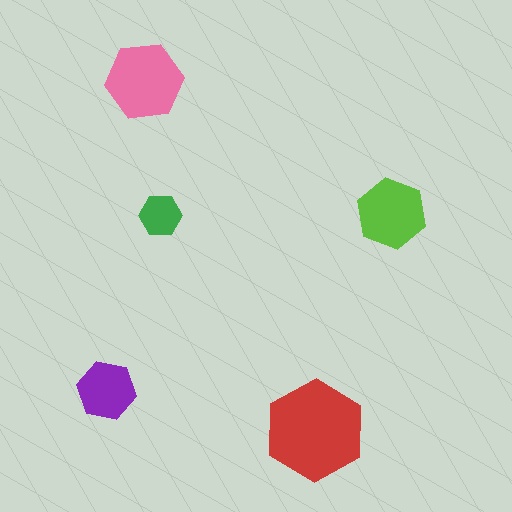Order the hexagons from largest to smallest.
the red one, the pink one, the lime one, the purple one, the green one.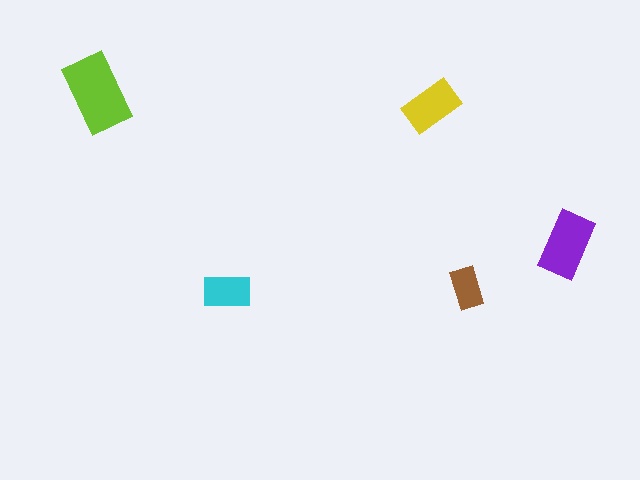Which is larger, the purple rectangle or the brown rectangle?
The purple one.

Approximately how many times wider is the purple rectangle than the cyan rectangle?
About 1.5 times wider.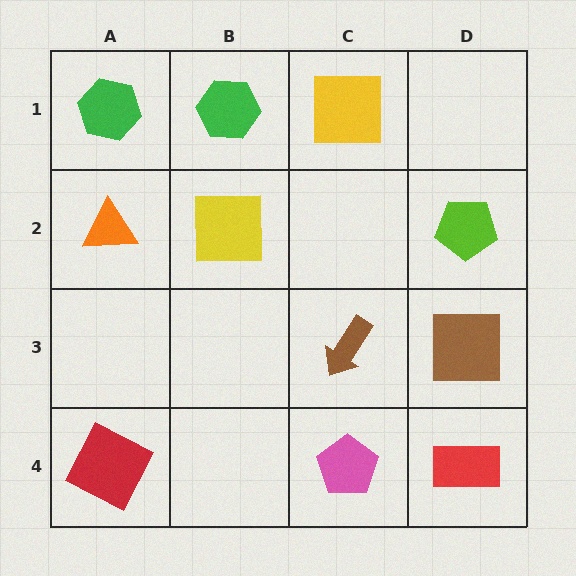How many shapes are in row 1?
3 shapes.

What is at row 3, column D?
A brown square.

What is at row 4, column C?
A pink pentagon.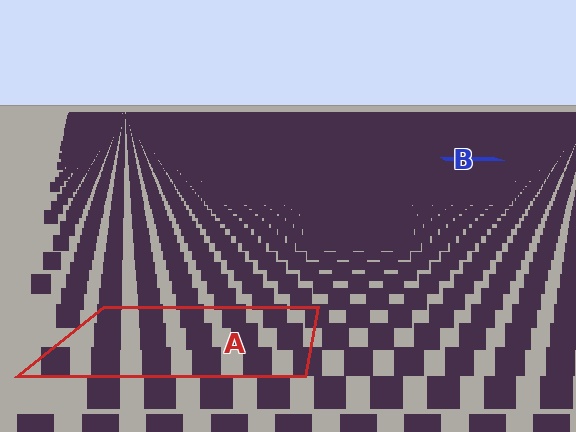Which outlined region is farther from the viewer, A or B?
Region B is farther from the viewer — the texture elements inside it appear smaller and more densely packed.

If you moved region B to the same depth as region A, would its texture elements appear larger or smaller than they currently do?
They would appear larger. At a closer depth, the same texture elements are projected at a bigger on-screen size.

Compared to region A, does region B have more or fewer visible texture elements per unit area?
Region B has more texture elements per unit area — they are packed more densely because it is farther away.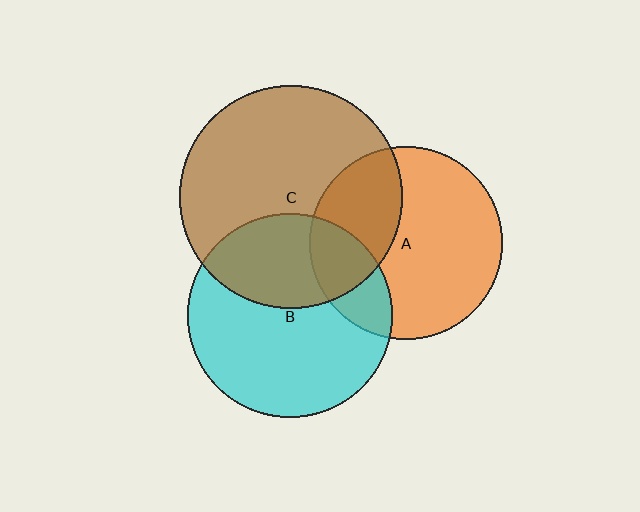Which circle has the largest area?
Circle C (brown).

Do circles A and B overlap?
Yes.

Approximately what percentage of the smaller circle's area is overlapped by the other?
Approximately 20%.